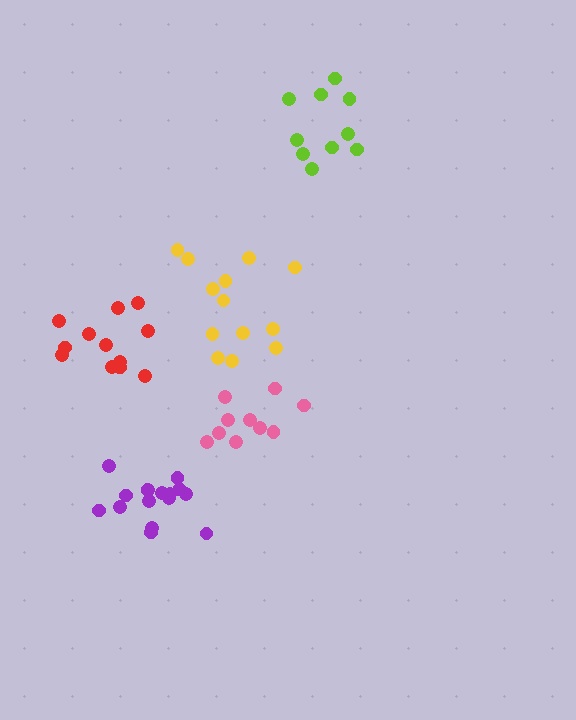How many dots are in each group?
Group 1: 13 dots, Group 2: 10 dots, Group 3: 12 dots, Group 4: 10 dots, Group 5: 16 dots (61 total).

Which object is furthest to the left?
The red cluster is leftmost.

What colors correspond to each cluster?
The clusters are colored: yellow, lime, red, pink, purple.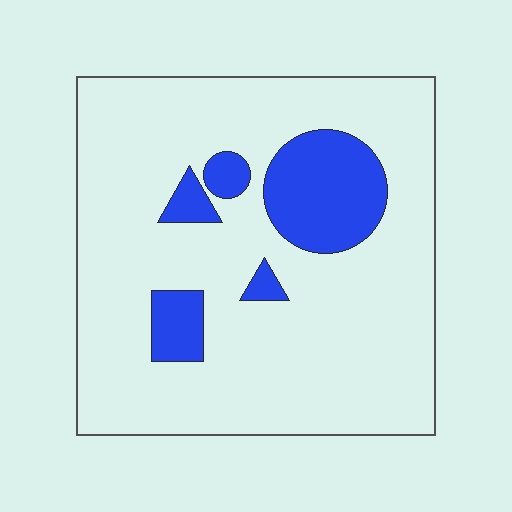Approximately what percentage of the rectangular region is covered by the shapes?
Approximately 15%.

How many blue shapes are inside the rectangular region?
5.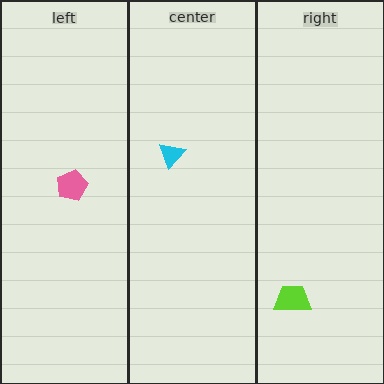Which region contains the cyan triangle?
The center region.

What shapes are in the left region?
The pink pentagon.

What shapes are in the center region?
The cyan triangle.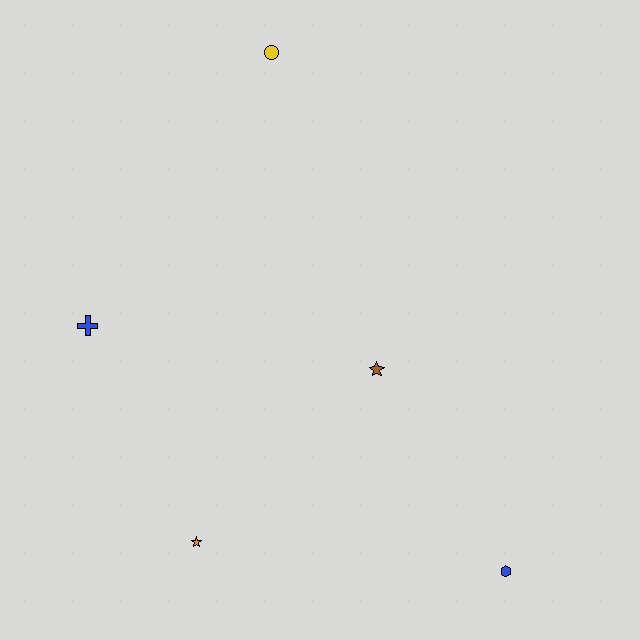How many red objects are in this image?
There are no red objects.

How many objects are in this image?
There are 5 objects.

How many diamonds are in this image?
There are no diamonds.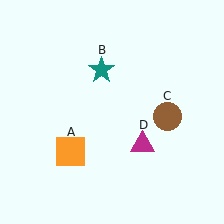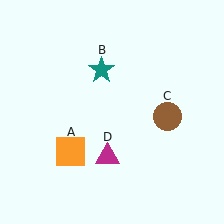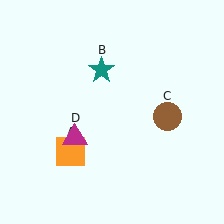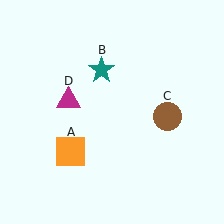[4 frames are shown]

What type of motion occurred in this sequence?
The magenta triangle (object D) rotated clockwise around the center of the scene.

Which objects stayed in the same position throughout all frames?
Orange square (object A) and teal star (object B) and brown circle (object C) remained stationary.